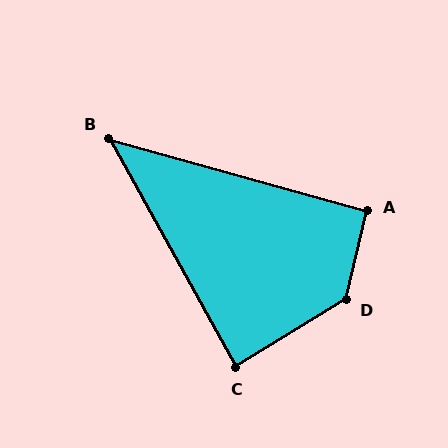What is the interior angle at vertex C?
Approximately 88 degrees (approximately right).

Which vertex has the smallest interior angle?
B, at approximately 46 degrees.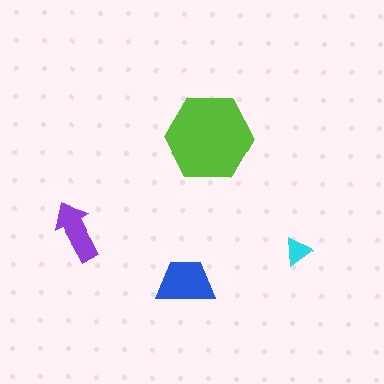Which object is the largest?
The lime hexagon.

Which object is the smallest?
The cyan triangle.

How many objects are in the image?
There are 4 objects in the image.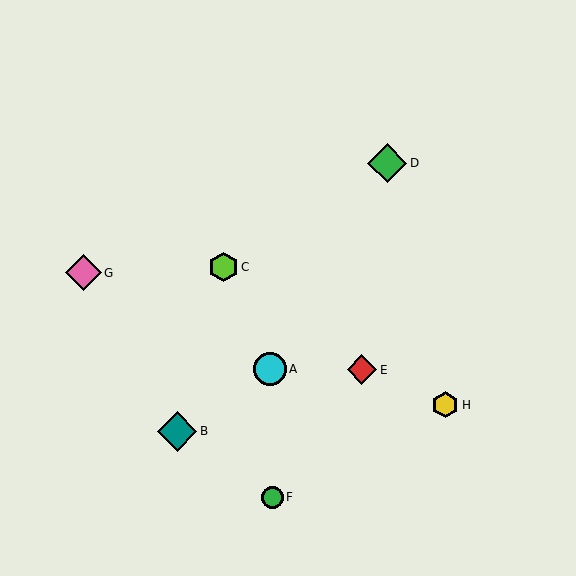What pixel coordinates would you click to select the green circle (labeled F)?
Click at (272, 497) to select the green circle F.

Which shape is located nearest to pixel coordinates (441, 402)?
The yellow hexagon (labeled H) at (445, 405) is nearest to that location.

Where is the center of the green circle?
The center of the green circle is at (272, 497).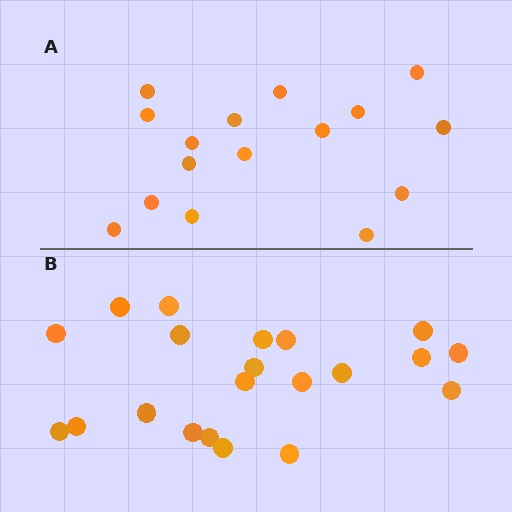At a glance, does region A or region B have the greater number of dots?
Region B (the bottom region) has more dots.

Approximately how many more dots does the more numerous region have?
Region B has about 5 more dots than region A.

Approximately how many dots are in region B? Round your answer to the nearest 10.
About 20 dots. (The exact count is 21, which rounds to 20.)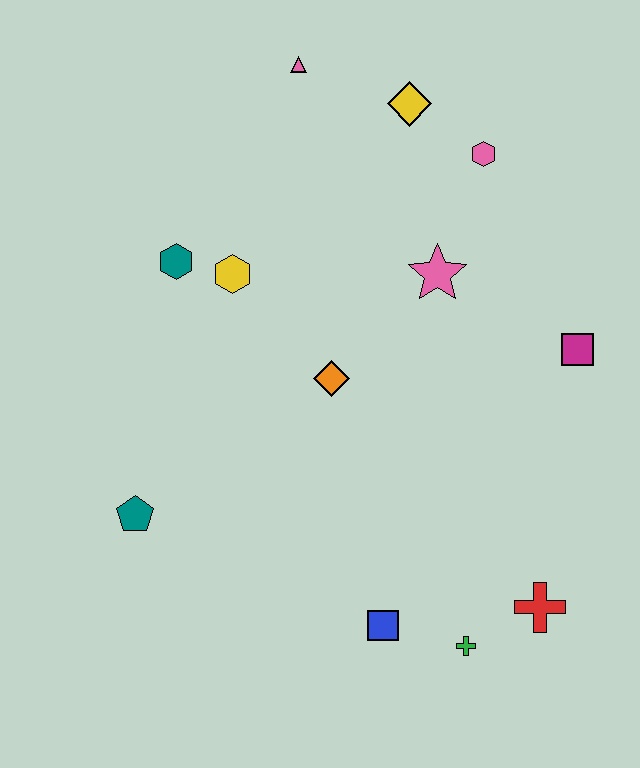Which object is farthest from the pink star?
The teal pentagon is farthest from the pink star.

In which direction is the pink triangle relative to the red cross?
The pink triangle is above the red cross.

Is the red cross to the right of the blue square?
Yes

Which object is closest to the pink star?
The pink hexagon is closest to the pink star.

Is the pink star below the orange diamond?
No